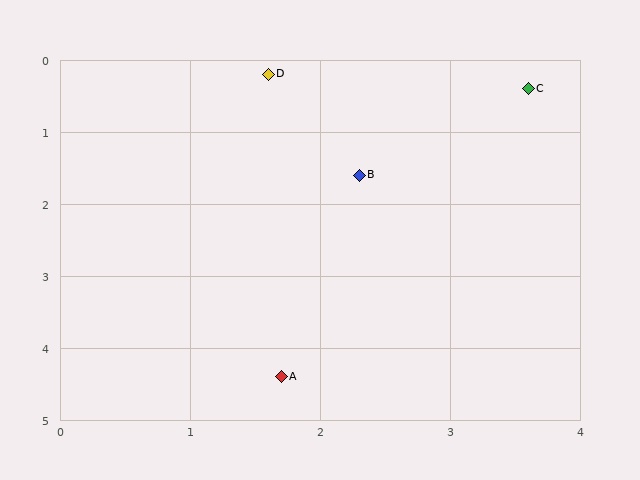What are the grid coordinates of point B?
Point B is at approximately (2.3, 1.6).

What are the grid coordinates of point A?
Point A is at approximately (1.7, 4.4).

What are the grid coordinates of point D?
Point D is at approximately (1.6, 0.2).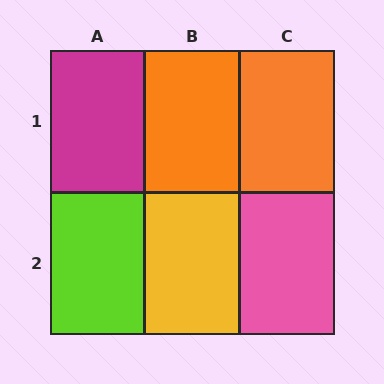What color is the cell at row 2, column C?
Pink.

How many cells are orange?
2 cells are orange.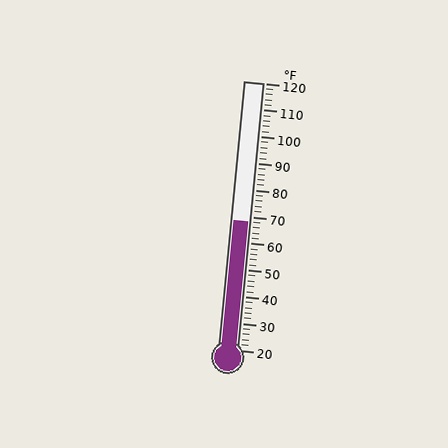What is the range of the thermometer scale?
The thermometer scale ranges from 20°F to 120°F.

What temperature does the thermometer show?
The thermometer shows approximately 68°F.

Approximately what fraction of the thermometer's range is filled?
The thermometer is filled to approximately 50% of its range.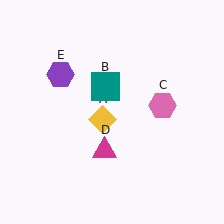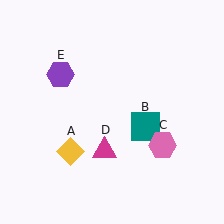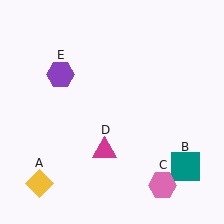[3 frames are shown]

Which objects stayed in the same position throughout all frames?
Magenta triangle (object D) and purple hexagon (object E) remained stationary.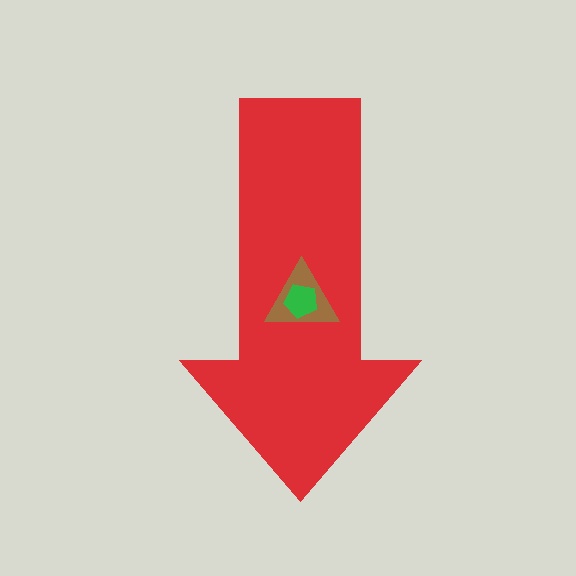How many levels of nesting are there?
3.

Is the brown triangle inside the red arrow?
Yes.